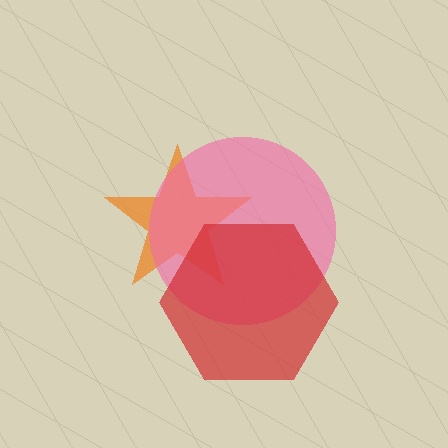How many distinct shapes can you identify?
There are 3 distinct shapes: an orange star, a pink circle, a red hexagon.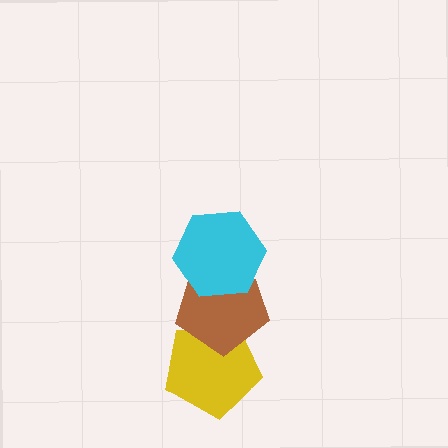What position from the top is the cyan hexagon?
The cyan hexagon is 1st from the top.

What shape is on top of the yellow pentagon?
The brown pentagon is on top of the yellow pentagon.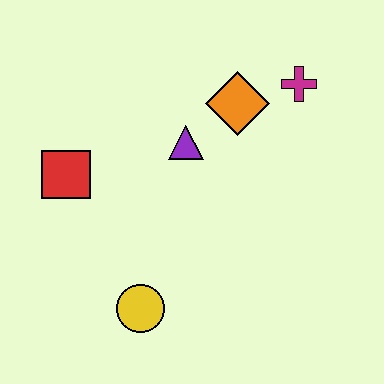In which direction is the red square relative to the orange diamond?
The red square is to the left of the orange diamond.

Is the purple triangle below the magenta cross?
Yes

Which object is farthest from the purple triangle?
The yellow circle is farthest from the purple triangle.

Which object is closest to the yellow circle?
The red square is closest to the yellow circle.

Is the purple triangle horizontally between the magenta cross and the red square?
Yes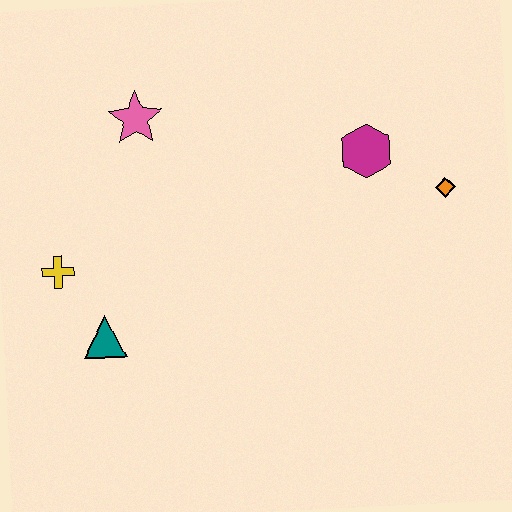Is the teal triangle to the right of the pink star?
No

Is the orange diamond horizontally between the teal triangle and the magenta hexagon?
No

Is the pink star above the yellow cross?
Yes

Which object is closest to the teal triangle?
The yellow cross is closest to the teal triangle.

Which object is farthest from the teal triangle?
The orange diamond is farthest from the teal triangle.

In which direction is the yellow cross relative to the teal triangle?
The yellow cross is above the teal triangle.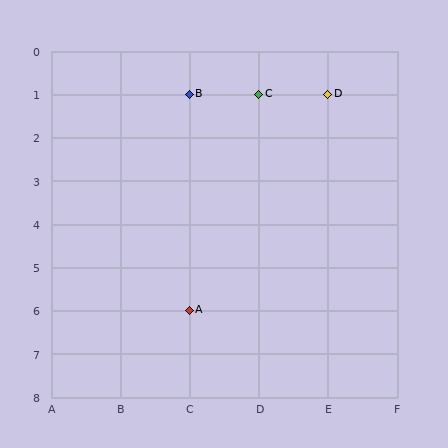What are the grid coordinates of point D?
Point D is at grid coordinates (E, 1).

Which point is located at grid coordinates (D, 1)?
Point C is at (D, 1).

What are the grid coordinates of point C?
Point C is at grid coordinates (D, 1).